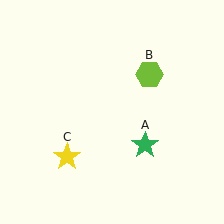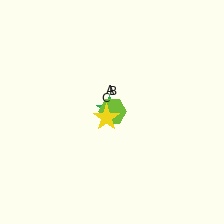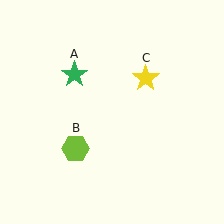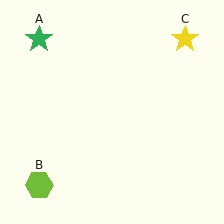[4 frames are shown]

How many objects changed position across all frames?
3 objects changed position: green star (object A), lime hexagon (object B), yellow star (object C).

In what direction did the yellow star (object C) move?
The yellow star (object C) moved up and to the right.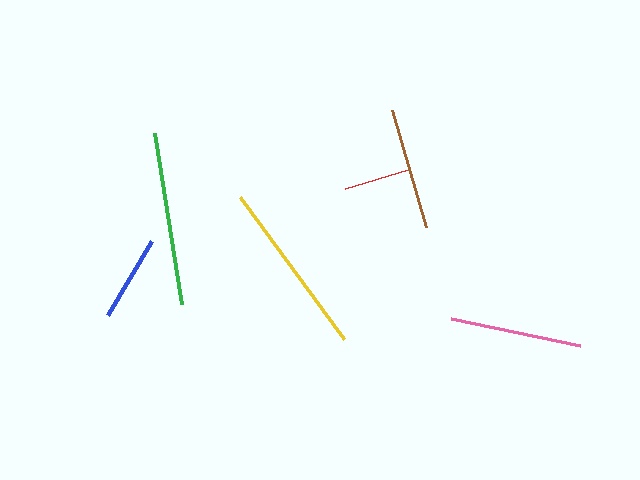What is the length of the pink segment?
The pink segment is approximately 131 pixels long.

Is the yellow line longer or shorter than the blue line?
The yellow line is longer than the blue line.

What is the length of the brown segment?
The brown segment is approximately 122 pixels long.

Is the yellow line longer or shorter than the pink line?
The yellow line is longer than the pink line.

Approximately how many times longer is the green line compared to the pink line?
The green line is approximately 1.3 times the length of the pink line.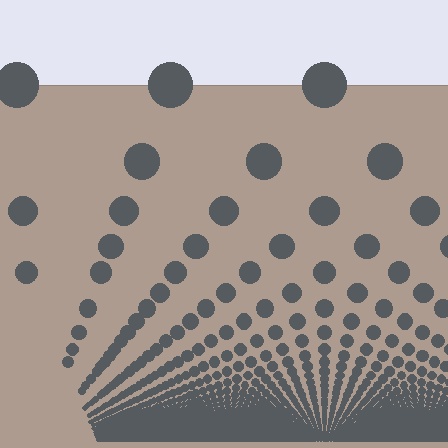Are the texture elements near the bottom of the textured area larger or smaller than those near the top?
Smaller. The gradient is inverted — elements near the bottom are smaller and denser.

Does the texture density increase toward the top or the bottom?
Density increases toward the bottom.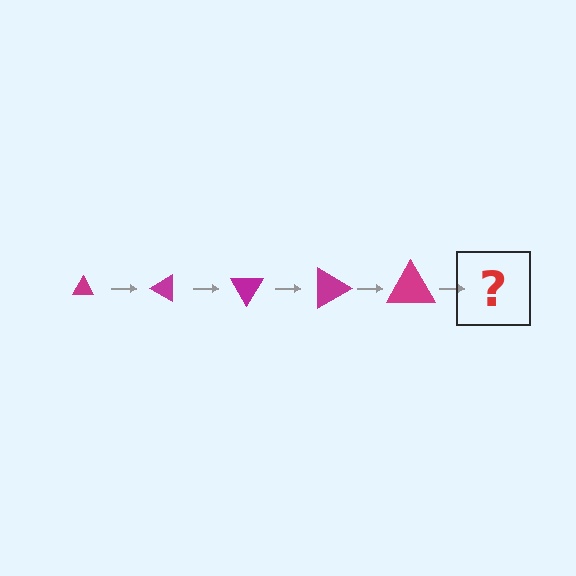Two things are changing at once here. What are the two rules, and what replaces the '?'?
The two rules are that the triangle grows larger each step and it rotates 30 degrees each step. The '?' should be a triangle, larger than the previous one and rotated 150 degrees from the start.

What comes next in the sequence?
The next element should be a triangle, larger than the previous one and rotated 150 degrees from the start.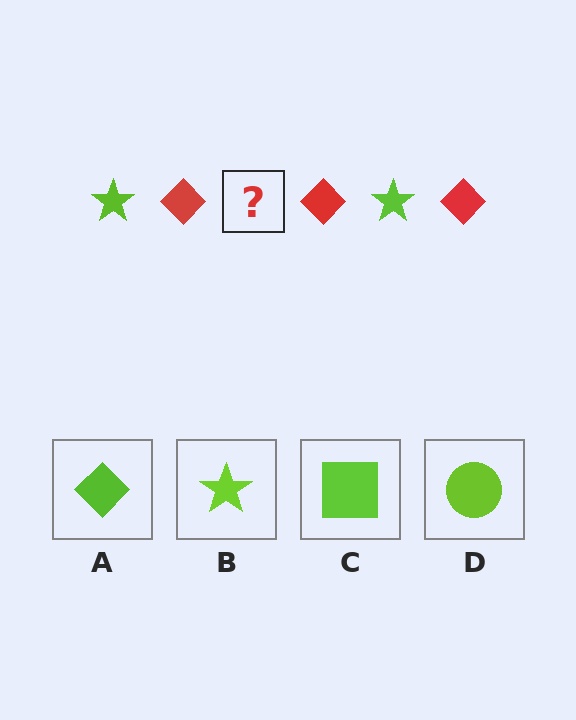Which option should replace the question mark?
Option B.